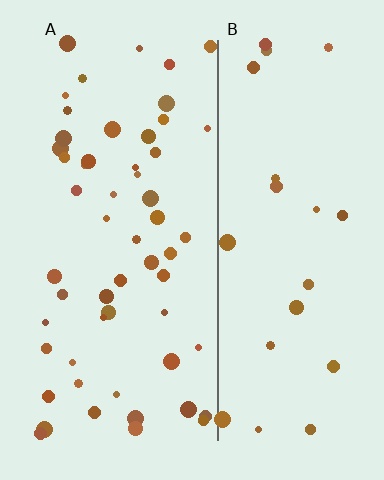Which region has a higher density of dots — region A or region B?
A (the left).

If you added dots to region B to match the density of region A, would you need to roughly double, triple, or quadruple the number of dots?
Approximately double.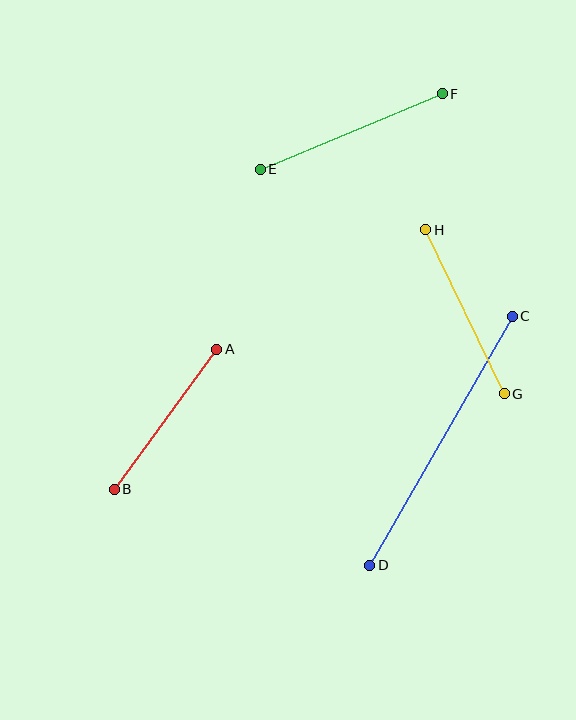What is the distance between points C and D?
The distance is approximately 287 pixels.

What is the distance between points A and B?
The distance is approximately 173 pixels.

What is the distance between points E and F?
The distance is approximately 197 pixels.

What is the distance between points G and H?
The distance is approximately 182 pixels.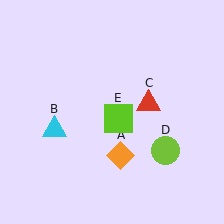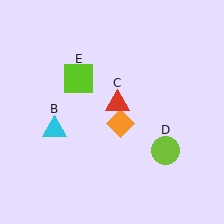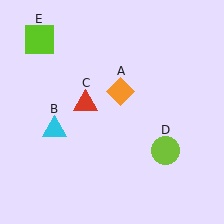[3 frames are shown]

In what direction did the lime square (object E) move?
The lime square (object E) moved up and to the left.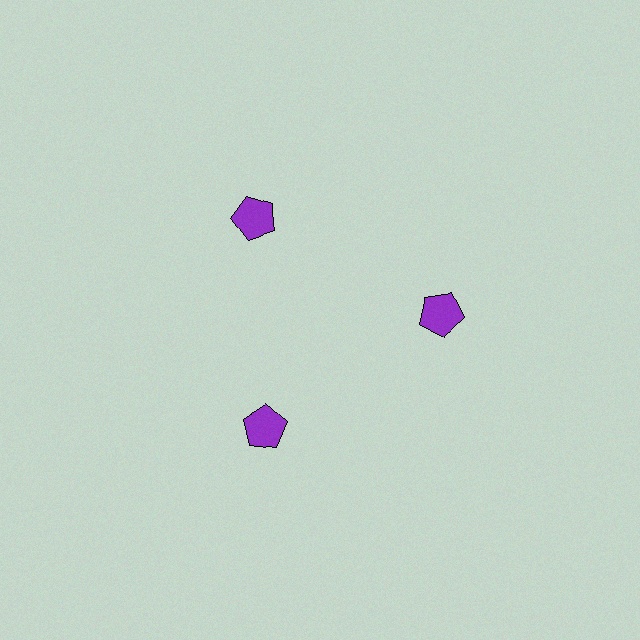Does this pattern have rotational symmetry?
Yes, this pattern has 3-fold rotational symmetry. It looks the same after rotating 120 degrees around the center.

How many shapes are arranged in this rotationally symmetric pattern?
There are 3 shapes, arranged in 3 groups of 1.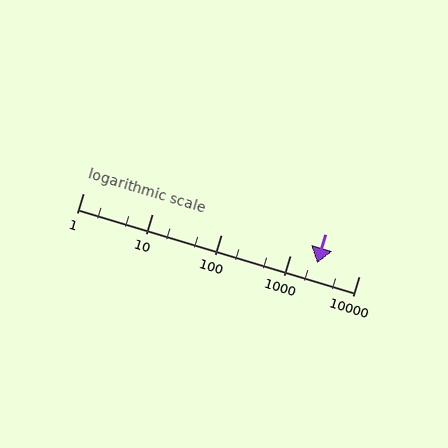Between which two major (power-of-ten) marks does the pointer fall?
The pointer is between 1000 and 10000.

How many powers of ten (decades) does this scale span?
The scale spans 4 decades, from 1 to 10000.